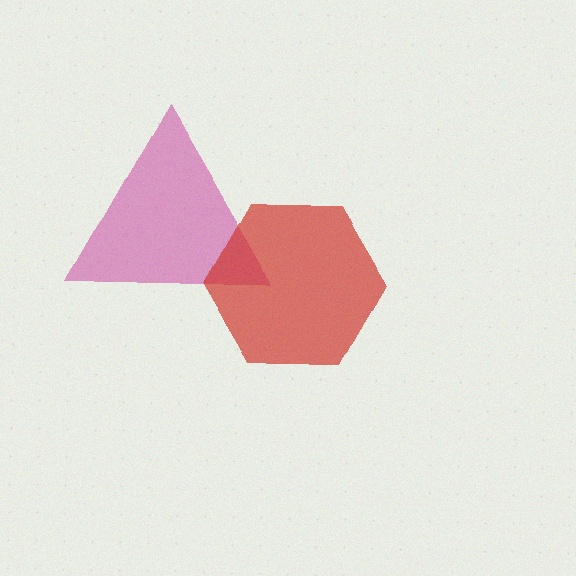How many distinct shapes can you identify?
There are 2 distinct shapes: a magenta triangle, a red hexagon.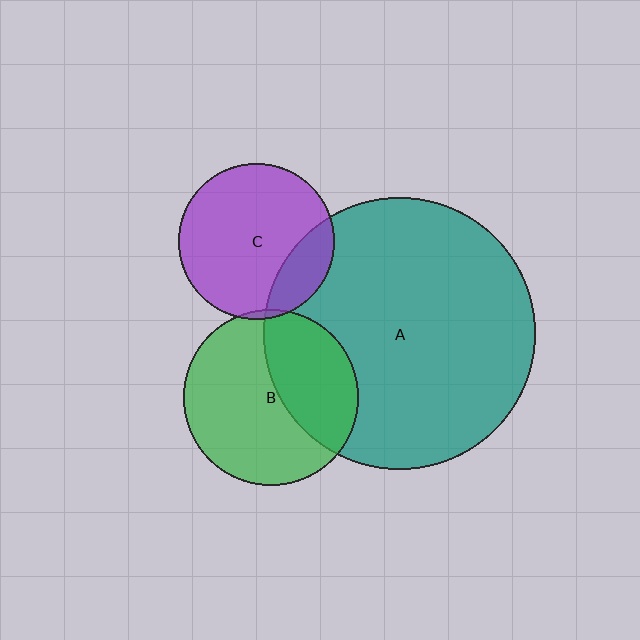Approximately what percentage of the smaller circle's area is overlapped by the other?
Approximately 40%.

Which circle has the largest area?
Circle A (teal).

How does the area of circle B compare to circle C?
Approximately 1.3 times.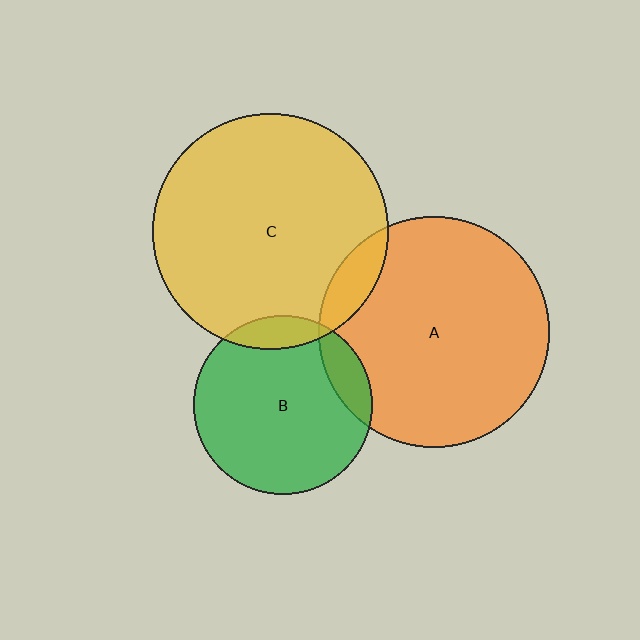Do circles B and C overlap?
Yes.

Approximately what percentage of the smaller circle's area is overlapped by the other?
Approximately 10%.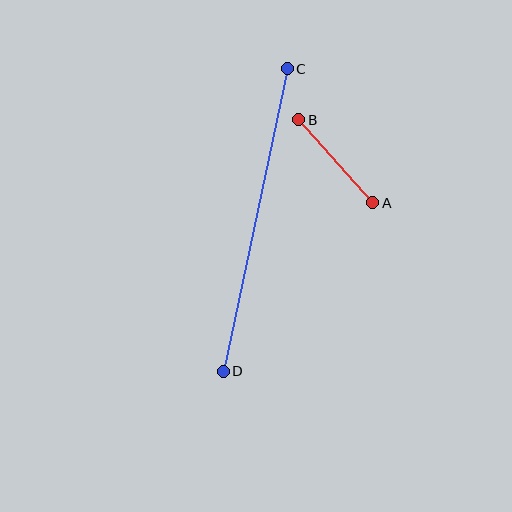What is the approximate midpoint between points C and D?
The midpoint is at approximately (255, 220) pixels.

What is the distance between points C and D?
The distance is approximately 309 pixels.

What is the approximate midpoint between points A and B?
The midpoint is at approximately (336, 161) pixels.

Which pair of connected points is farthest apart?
Points C and D are farthest apart.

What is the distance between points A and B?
The distance is approximately 111 pixels.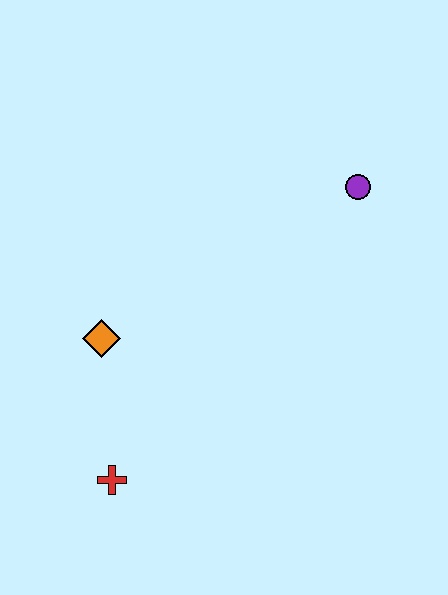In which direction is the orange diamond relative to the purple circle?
The orange diamond is to the left of the purple circle.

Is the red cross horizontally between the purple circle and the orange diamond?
Yes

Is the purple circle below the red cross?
No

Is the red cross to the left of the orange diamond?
No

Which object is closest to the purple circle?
The orange diamond is closest to the purple circle.